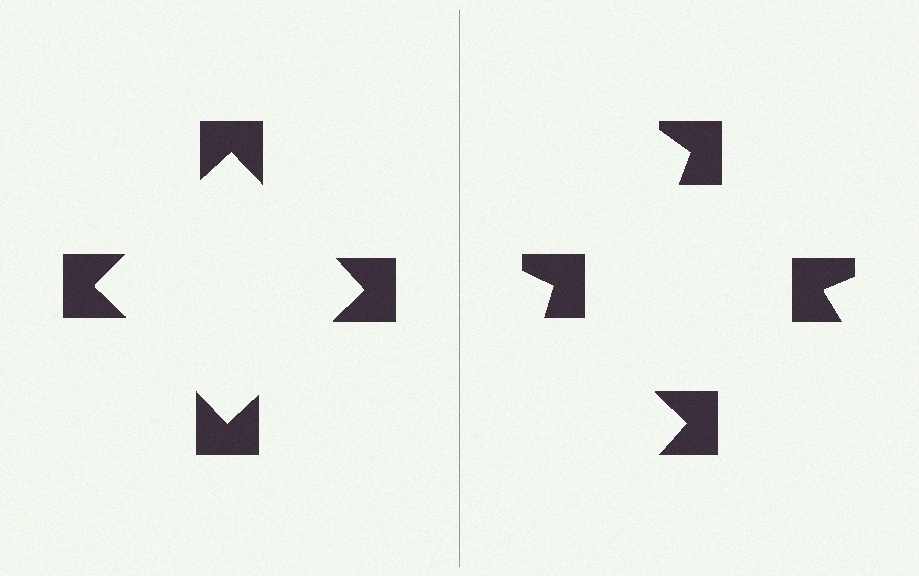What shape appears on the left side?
An illusory square.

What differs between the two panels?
The notched squares are positioned identically on both sides; only the wedge orientations differ. On the left they align to a square; on the right they are misaligned.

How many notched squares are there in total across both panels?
8 — 4 on each side.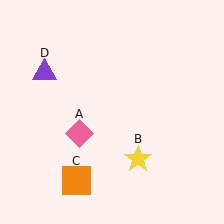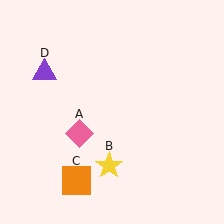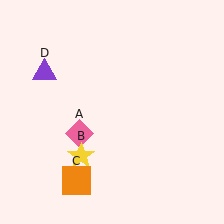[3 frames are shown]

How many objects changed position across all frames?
1 object changed position: yellow star (object B).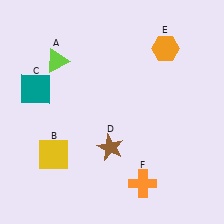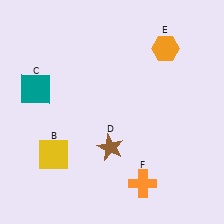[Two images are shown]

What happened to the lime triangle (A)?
The lime triangle (A) was removed in Image 2. It was in the top-left area of Image 1.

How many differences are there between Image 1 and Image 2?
There is 1 difference between the two images.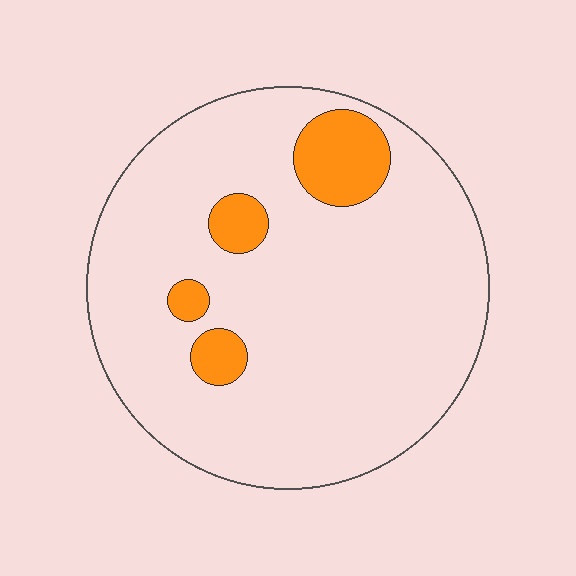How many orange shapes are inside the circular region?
4.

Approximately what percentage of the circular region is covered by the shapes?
Approximately 10%.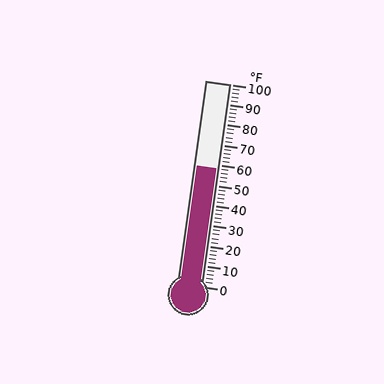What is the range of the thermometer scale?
The thermometer scale ranges from 0°F to 100°F.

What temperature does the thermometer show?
The thermometer shows approximately 58°F.